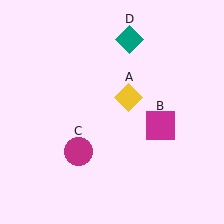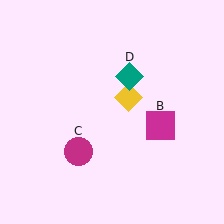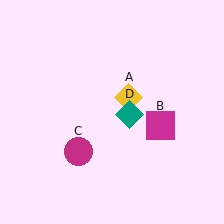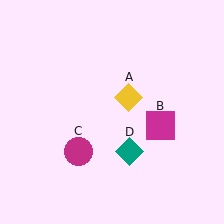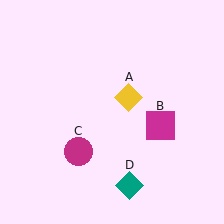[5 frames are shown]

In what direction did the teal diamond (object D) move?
The teal diamond (object D) moved down.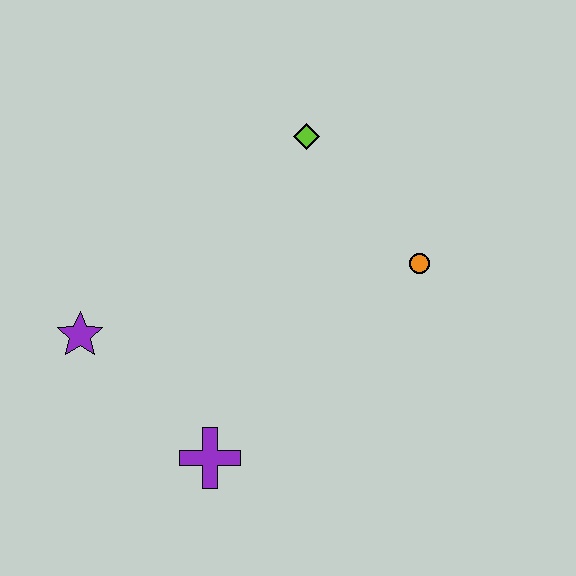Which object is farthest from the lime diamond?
The purple cross is farthest from the lime diamond.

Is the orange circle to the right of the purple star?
Yes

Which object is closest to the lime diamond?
The orange circle is closest to the lime diamond.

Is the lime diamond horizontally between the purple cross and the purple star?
No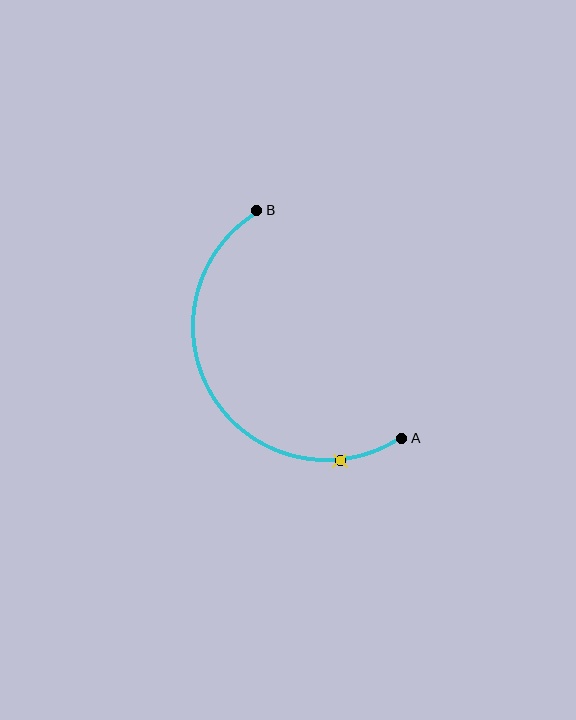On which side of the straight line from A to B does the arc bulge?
The arc bulges to the left of the straight line connecting A and B.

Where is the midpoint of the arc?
The arc midpoint is the point on the curve farthest from the straight line joining A and B. It sits to the left of that line.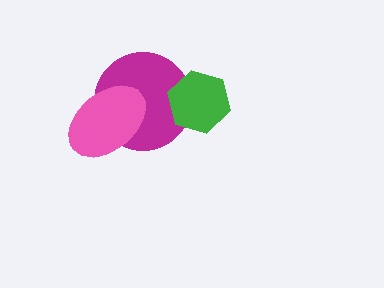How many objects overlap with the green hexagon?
1 object overlaps with the green hexagon.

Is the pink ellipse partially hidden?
No, no other shape covers it.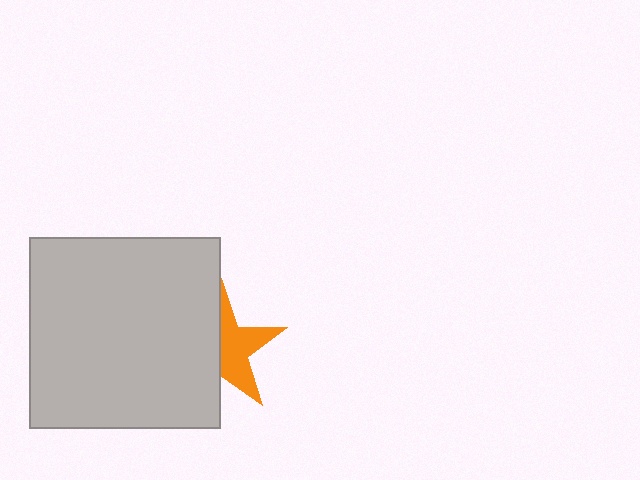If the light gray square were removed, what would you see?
You would see the complete orange star.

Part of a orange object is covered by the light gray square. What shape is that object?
It is a star.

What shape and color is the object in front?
The object in front is a light gray square.